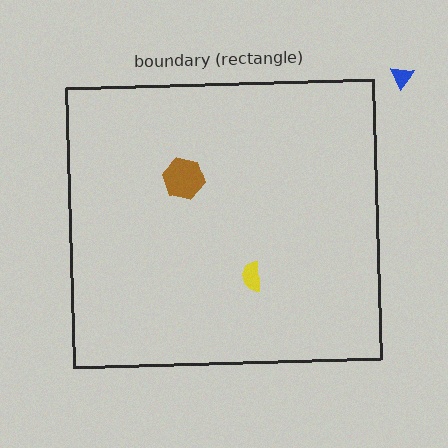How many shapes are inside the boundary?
2 inside, 1 outside.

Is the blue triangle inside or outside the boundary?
Outside.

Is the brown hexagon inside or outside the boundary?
Inside.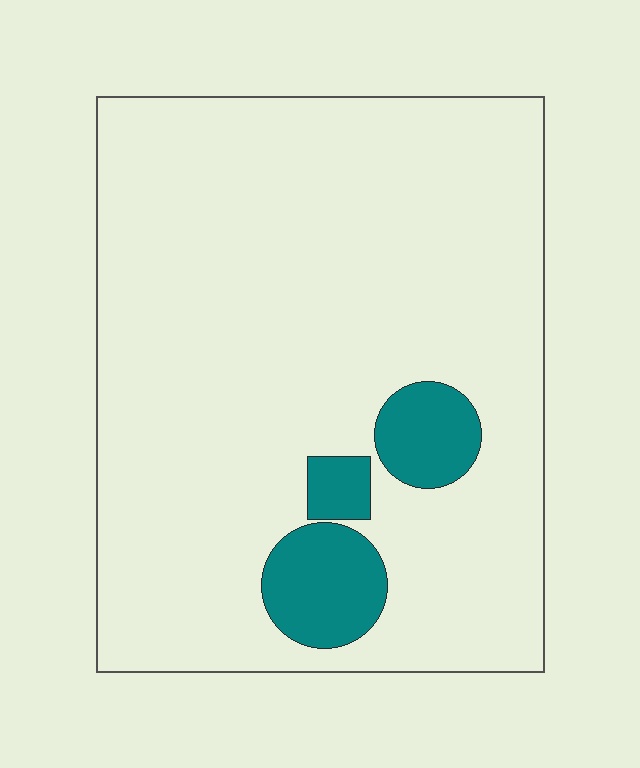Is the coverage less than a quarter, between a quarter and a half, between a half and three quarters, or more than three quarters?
Less than a quarter.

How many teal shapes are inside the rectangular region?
3.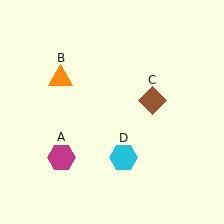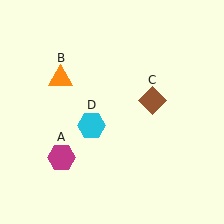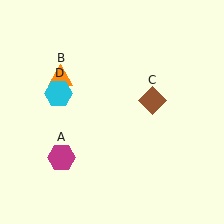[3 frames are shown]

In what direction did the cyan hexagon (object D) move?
The cyan hexagon (object D) moved up and to the left.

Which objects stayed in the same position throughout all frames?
Magenta hexagon (object A) and orange triangle (object B) and brown diamond (object C) remained stationary.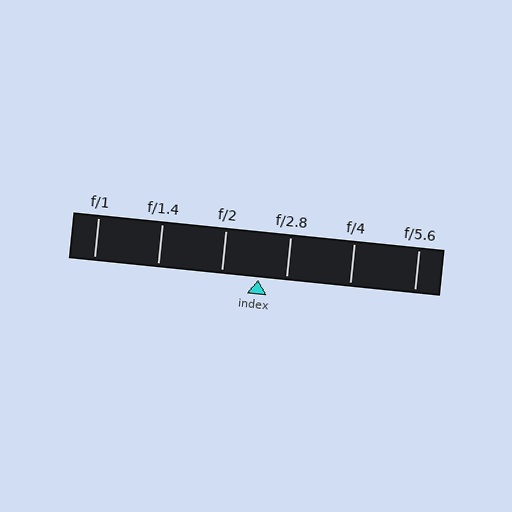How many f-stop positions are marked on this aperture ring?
There are 6 f-stop positions marked.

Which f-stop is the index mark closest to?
The index mark is closest to f/2.8.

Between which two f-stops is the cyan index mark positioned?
The index mark is between f/2 and f/2.8.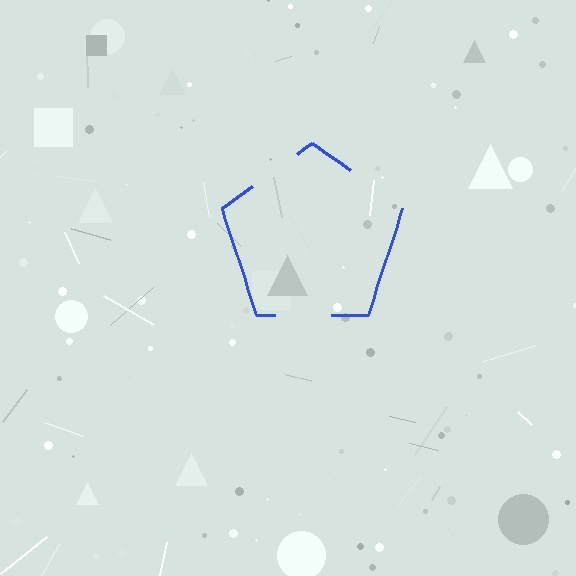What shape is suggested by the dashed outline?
The dashed outline suggests a pentagon.